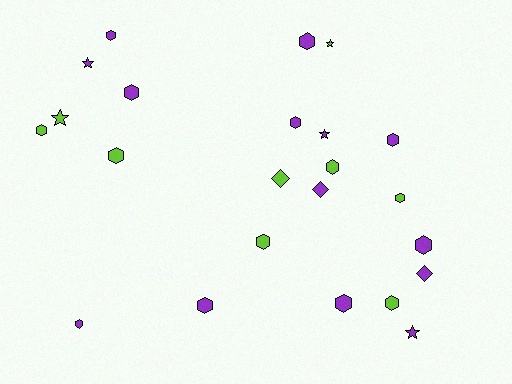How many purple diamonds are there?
There are 2 purple diamonds.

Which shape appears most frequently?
Hexagon, with 15 objects.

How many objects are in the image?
There are 23 objects.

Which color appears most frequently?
Purple, with 14 objects.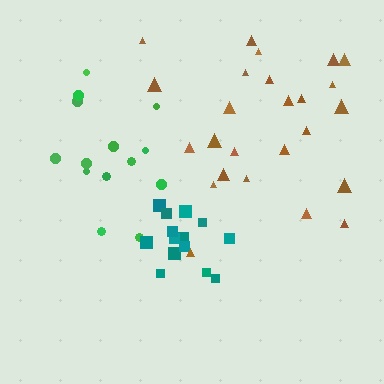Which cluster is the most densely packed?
Teal.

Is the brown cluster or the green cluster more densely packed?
Green.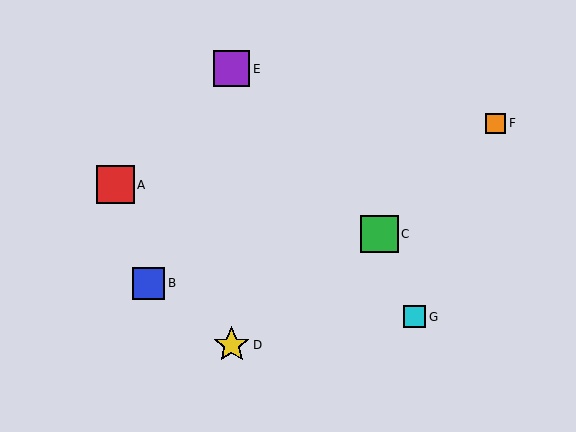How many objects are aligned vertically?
2 objects (D, E) are aligned vertically.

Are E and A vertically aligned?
No, E is at x≈232 and A is at x≈115.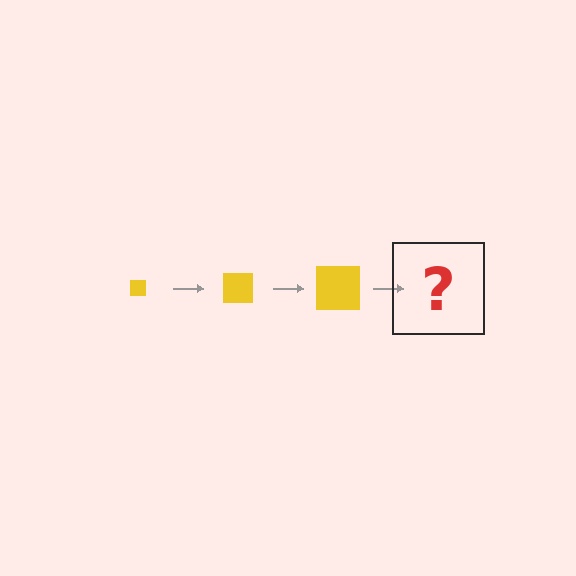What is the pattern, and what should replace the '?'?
The pattern is that the square gets progressively larger each step. The '?' should be a yellow square, larger than the previous one.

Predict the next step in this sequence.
The next step is a yellow square, larger than the previous one.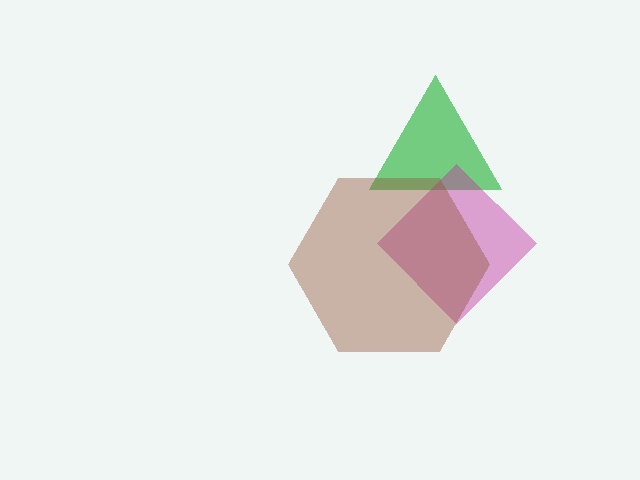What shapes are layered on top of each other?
The layered shapes are: a green triangle, a magenta diamond, a brown hexagon.